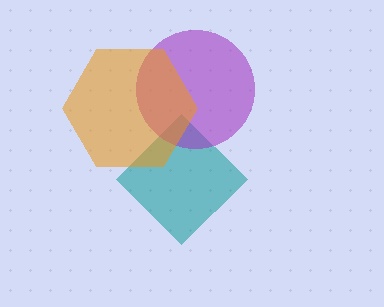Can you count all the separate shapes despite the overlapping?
Yes, there are 3 separate shapes.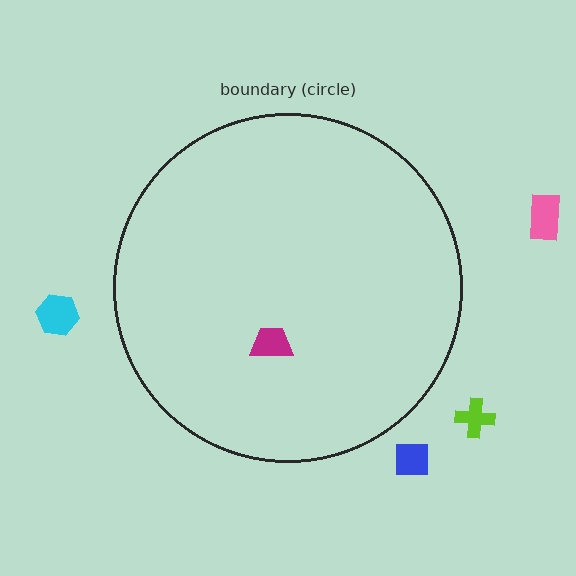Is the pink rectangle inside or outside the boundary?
Outside.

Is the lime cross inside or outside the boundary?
Outside.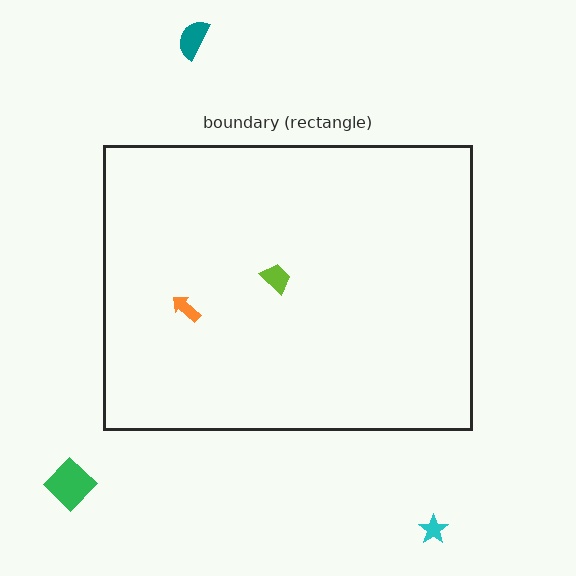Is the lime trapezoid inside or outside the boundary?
Inside.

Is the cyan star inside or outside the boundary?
Outside.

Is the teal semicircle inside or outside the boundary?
Outside.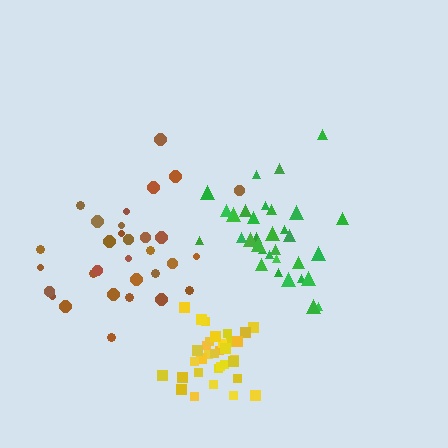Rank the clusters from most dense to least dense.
yellow, green, brown.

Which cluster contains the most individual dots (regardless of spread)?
Yellow (33).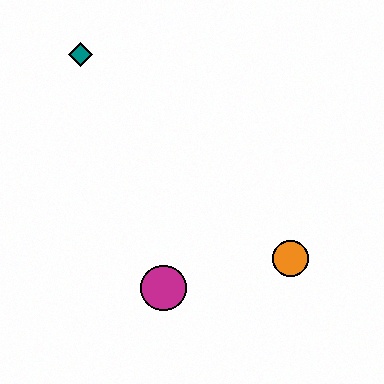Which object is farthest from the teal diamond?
The orange circle is farthest from the teal diamond.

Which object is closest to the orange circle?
The magenta circle is closest to the orange circle.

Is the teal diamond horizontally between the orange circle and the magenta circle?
No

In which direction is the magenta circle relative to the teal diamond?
The magenta circle is below the teal diamond.